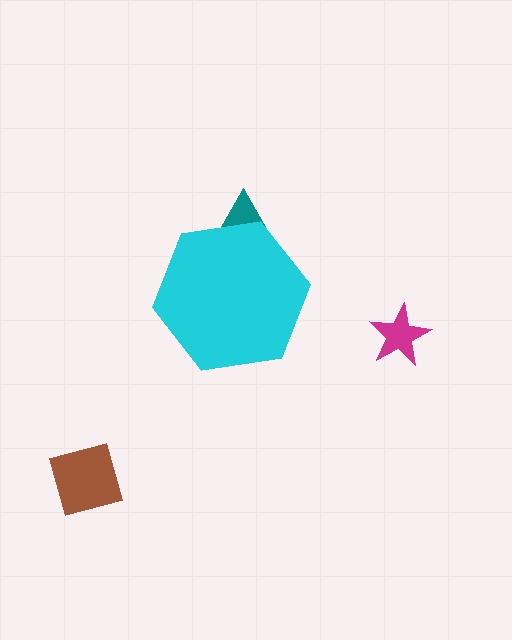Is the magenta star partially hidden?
No, the magenta star is fully visible.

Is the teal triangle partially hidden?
Yes, the teal triangle is partially hidden behind the cyan hexagon.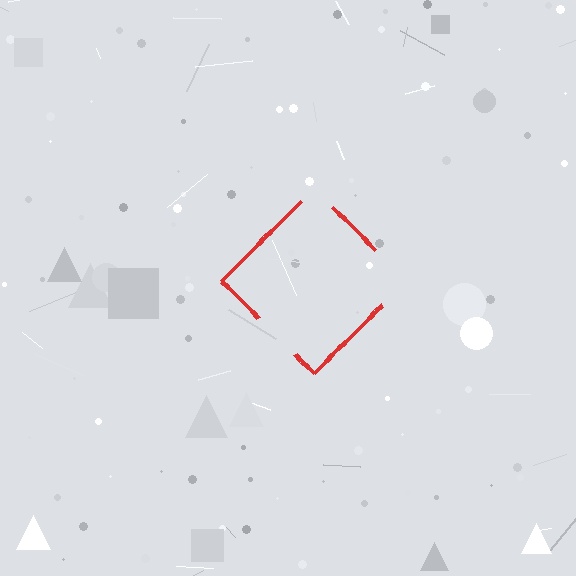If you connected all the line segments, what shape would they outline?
They would outline a diamond.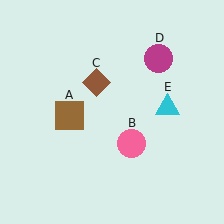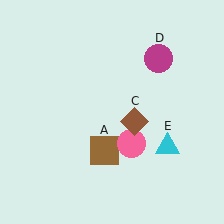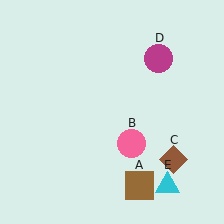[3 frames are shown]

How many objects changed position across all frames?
3 objects changed position: brown square (object A), brown diamond (object C), cyan triangle (object E).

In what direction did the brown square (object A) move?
The brown square (object A) moved down and to the right.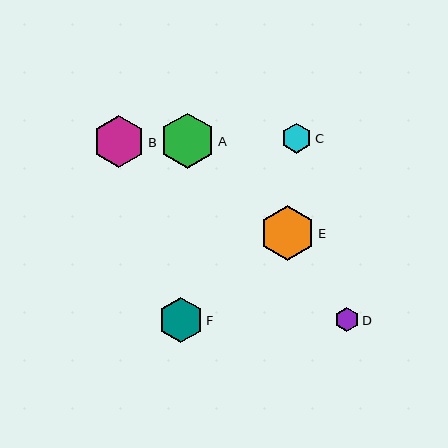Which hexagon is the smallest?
Hexagon D is the smallest with a size of approximately 24 pixels.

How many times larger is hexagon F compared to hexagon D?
Hexagon F is approximately 1.9 times the size of hexagon D.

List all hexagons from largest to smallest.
From largest to smallest: E, A, B, F, C, D.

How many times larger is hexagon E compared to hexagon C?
Hexagon E is approximately 1.8 times the size of hexagon C.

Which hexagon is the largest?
Hexagon E is the largest with a size of approximately 55 pixels.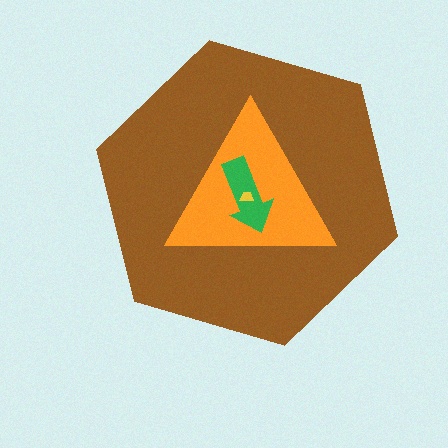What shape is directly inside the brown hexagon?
The orange triangle.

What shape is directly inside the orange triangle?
The green arrow.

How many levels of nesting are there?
4.